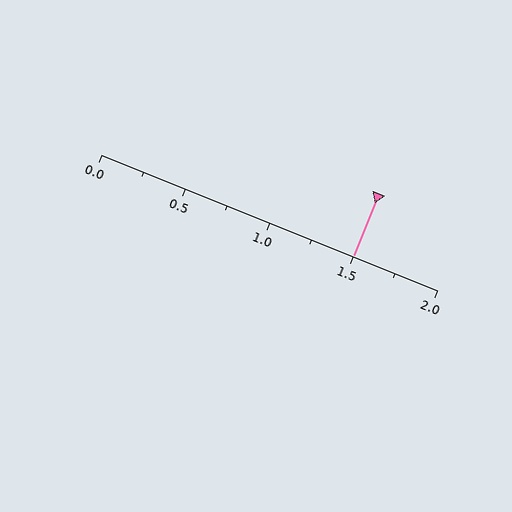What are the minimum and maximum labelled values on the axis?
The axis runs from 0.0 to 2.0.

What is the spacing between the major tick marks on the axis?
The major ticks are spaced 0.5 apart.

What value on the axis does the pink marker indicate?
The marker indicates approximately 1.5.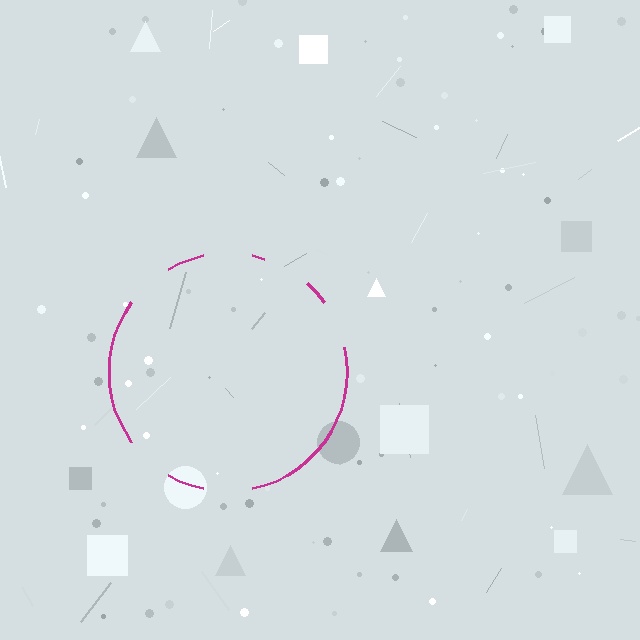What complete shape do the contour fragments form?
The contour fragments form a circle.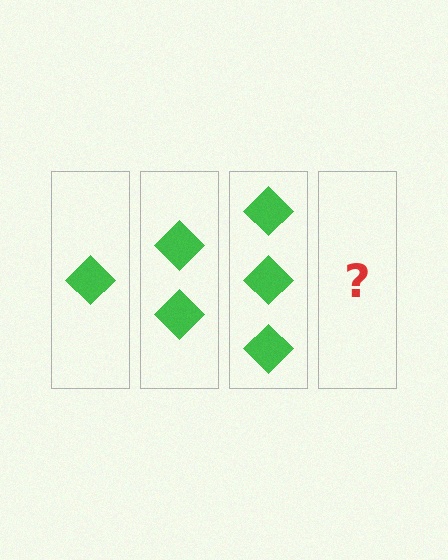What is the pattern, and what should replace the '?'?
The pattern is that each step adds one more diamond. The '?' should be 4 diamonds.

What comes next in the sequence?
The next element should be 4 diamonds.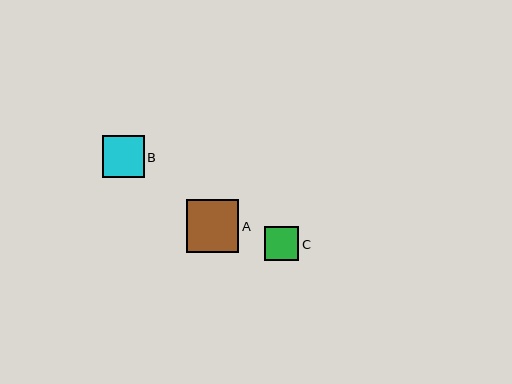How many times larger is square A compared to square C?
Square A is approximately 1.5 times the size of square C.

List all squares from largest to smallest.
From largest to smallest: A, B, C.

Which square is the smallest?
Square C is the smallest with a size of approximately 34 pixels.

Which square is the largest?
Square A is the largest with a size of approximately 52 pixels.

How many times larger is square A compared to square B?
Square A is approximately 1.3 times the size of square B.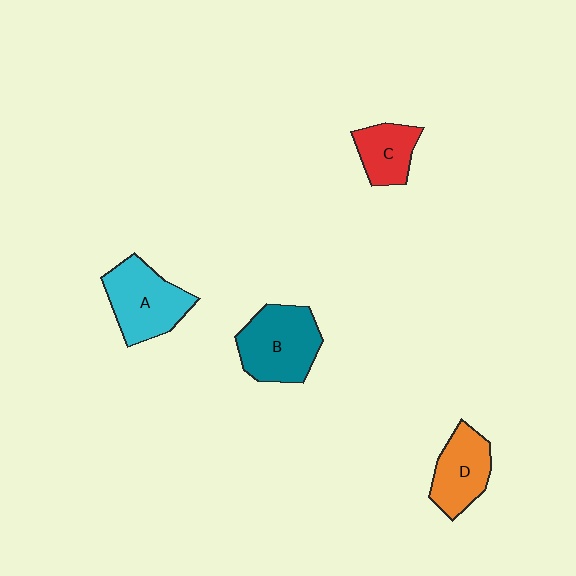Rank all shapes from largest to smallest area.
From largest to smallest: B (teal), A (cyan), D (orange), C (red).